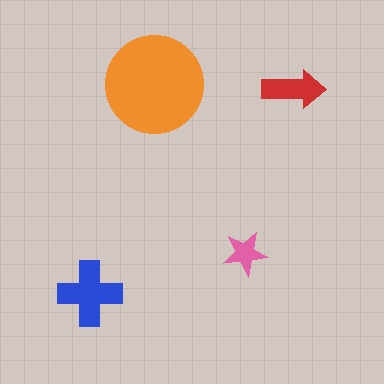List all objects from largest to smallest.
The orange circle, the blue cross, the red arrow, the pink star.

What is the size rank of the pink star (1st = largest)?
4th.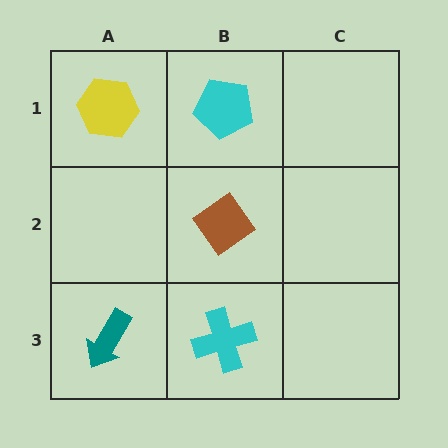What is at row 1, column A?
A yellow hexagon.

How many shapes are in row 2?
1 shape.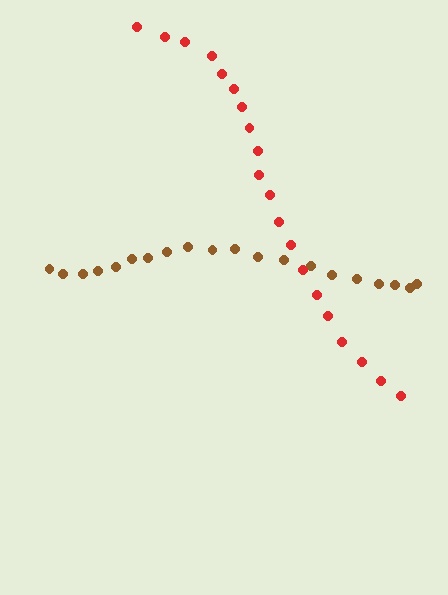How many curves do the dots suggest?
There are 2 distinct paths.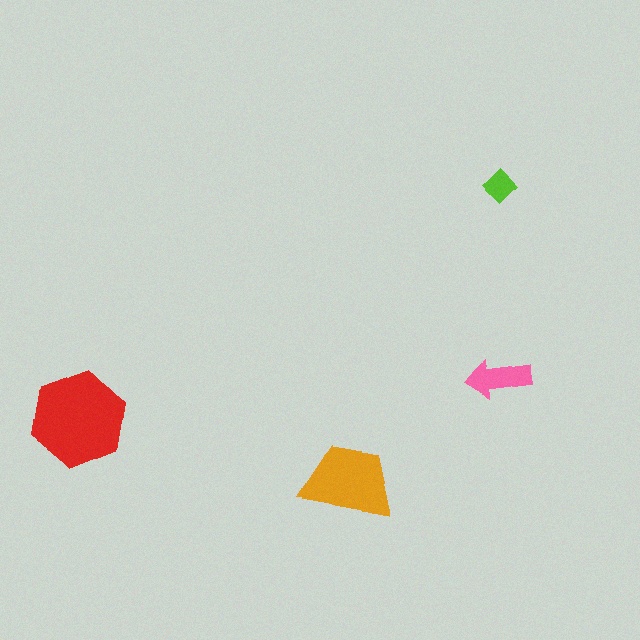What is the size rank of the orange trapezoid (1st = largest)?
2nd.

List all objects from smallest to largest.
The lime diamond, the pink arrow, the orange trapezoid, the red hexagon.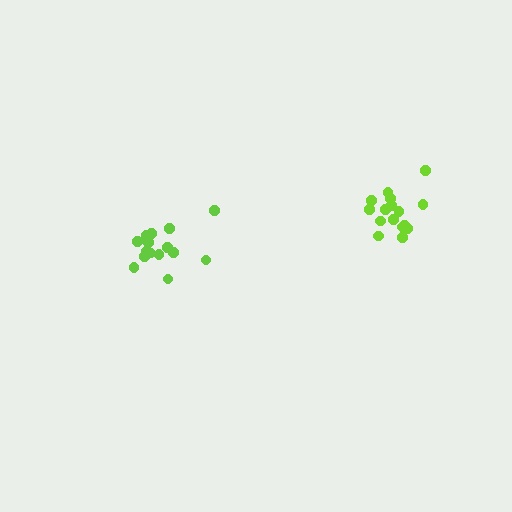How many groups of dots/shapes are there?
There are 2 groups.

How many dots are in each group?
Group 1: 15 dots, Group 2: 16 dots (31 total).